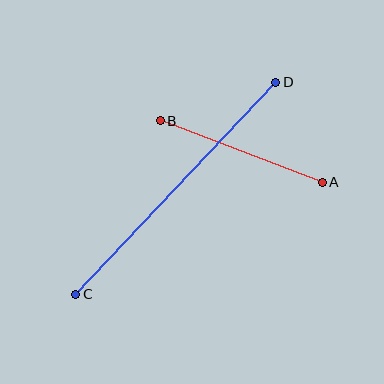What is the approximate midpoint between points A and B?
The midpoint is at approximately (241, 151) pixels.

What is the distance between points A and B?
The distance is approximately 173 pixels.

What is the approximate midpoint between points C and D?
The midpoint is at approximately (176, 188) pixels.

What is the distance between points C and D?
The distance is approximately 292 pixels.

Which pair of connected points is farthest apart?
Points C and D are farthest apart.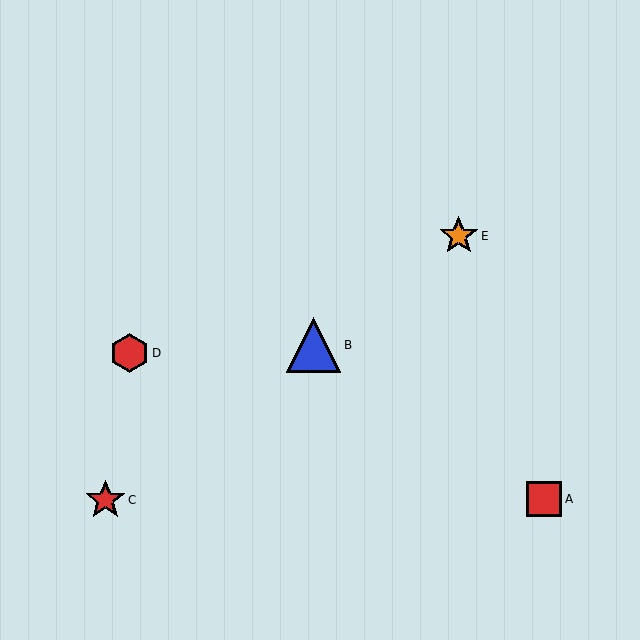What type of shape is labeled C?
Shape C is a red star.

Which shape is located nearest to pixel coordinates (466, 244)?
The orange star (labeled E) at (459, 236) is nearest to that location.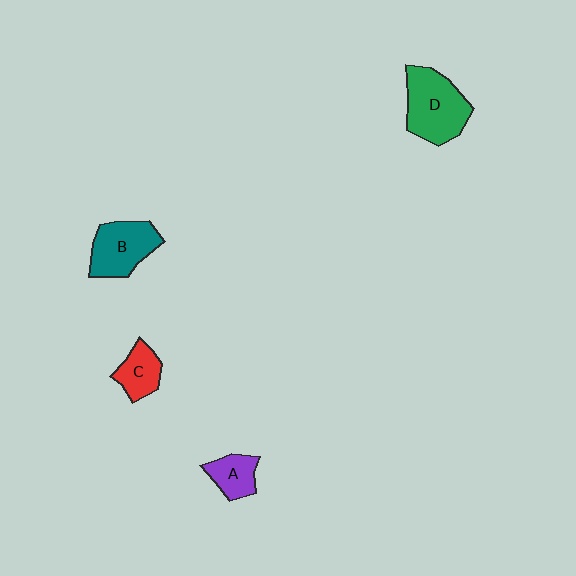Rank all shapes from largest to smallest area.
From largest to smallest: D (green), B (teal), C (red), A (purple).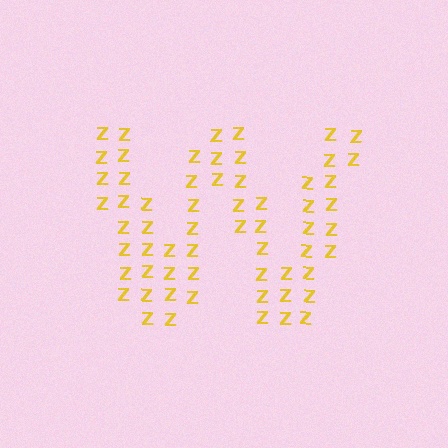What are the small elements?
The small elements are letter Z's.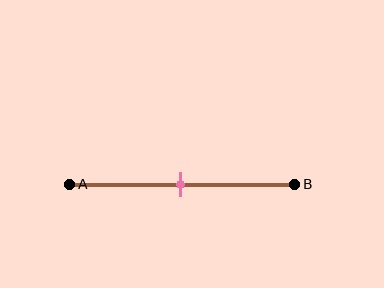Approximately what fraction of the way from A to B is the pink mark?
The pink mark is approximately 50% of the way from A to B.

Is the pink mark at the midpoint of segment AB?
Yes, the mark is approximately at the midpoint.